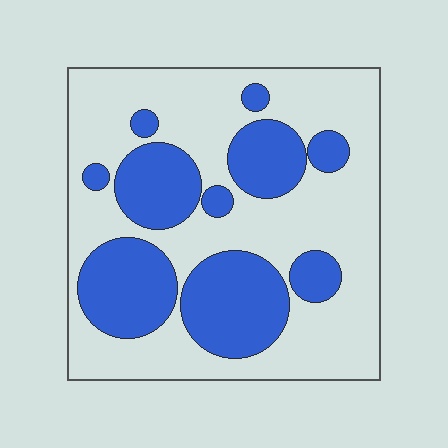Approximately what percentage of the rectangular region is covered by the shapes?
Approximately 35%.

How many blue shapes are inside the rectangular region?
10.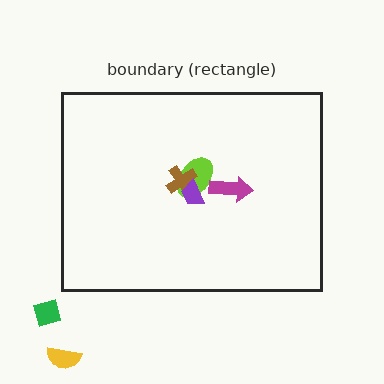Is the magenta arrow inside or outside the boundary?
Inside.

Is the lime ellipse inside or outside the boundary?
Inside.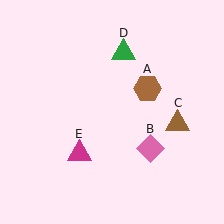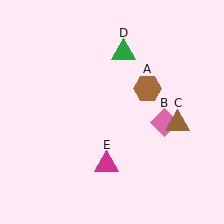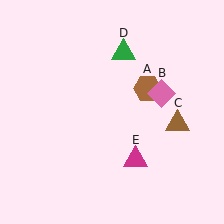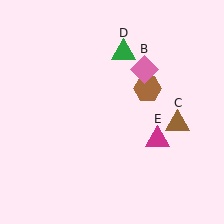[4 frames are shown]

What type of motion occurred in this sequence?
The pink diamond (object B), magenta triangle (object E) rotated counterclockwise around the center of the scene.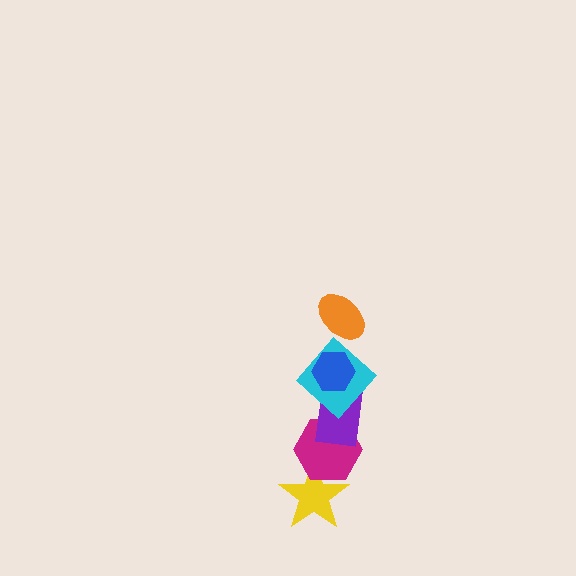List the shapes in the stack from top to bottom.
From top to bottom: the orange ellipse, the blue hexagon, the cyan diamond, the purple rectangle, the magenta hexagon, the yellow star.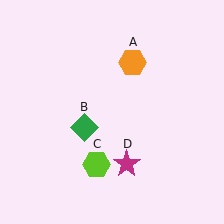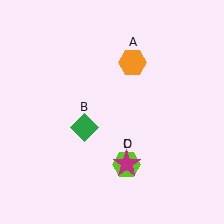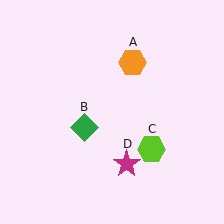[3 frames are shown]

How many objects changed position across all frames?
1 object changed position: lime hexagon (object C).